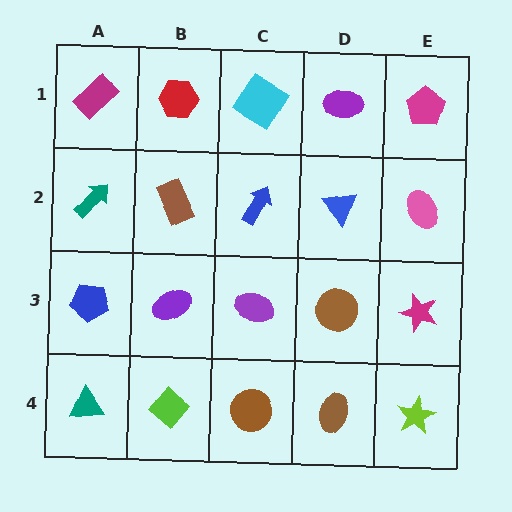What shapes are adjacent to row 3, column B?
A brown rectangle (row 2, column B), a lime diamond (row 4, column B), a blue pentagon (row 3, column A), a purple ellipse (row 3, column C).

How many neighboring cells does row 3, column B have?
4.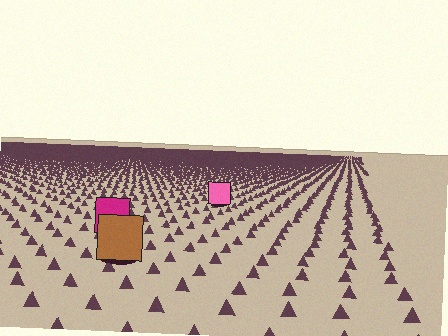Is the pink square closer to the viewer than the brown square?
No. The brown square is closer — you can tell from the texture gradient: the ground texture is coarser near it.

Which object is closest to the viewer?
The brown square is closest. The texture marks near it are larger and more spread out.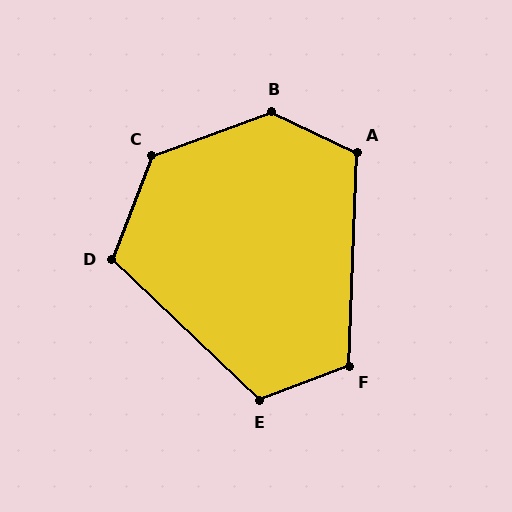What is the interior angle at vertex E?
Approximately 116 degrees (obtuse).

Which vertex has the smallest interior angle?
D, at approximately 112 degrees.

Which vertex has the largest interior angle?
B, at approximately 135 degrees.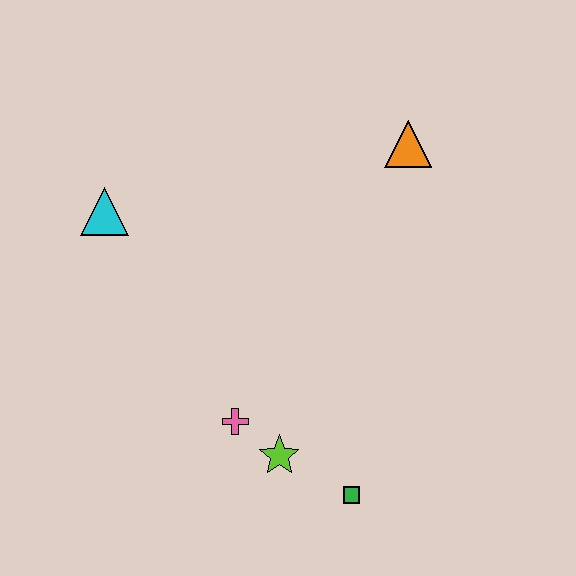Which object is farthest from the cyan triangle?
The green square is farthest from the cyan triangle.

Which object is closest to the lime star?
The pink cross is closest to the lime star.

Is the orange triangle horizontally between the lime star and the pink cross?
No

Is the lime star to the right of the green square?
No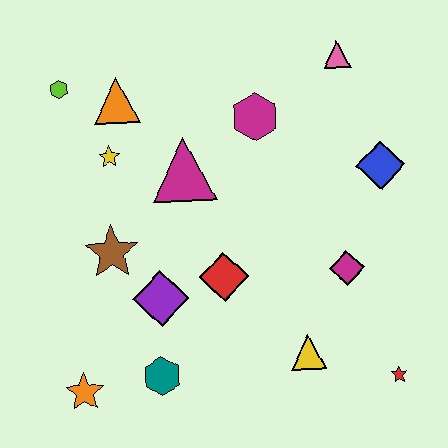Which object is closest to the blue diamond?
The magenta diamond is closest to the blue diamond.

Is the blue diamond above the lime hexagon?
No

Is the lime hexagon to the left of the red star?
Yes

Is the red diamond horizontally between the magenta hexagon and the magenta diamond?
No